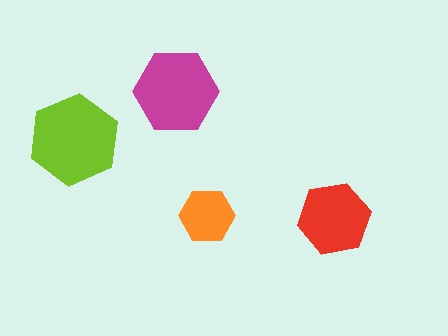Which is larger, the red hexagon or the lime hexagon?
The lime one.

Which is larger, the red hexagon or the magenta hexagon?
The magenta one.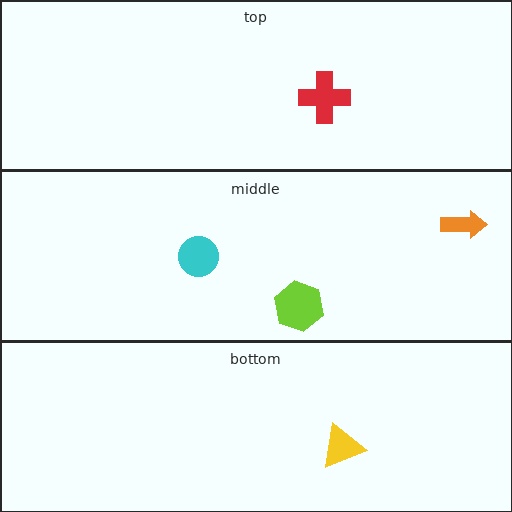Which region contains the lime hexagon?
The middle region.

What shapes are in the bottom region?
The yellow triangle.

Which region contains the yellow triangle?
The bottom region.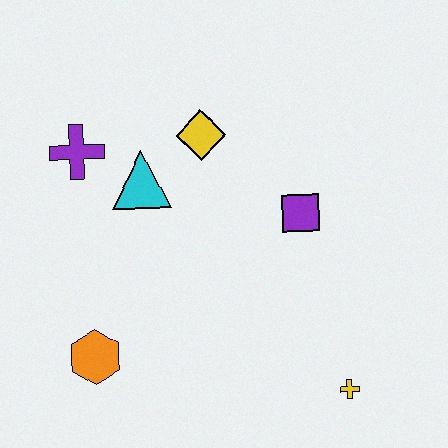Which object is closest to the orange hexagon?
The cyan triangle is closest to the orange hexagon.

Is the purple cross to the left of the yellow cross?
Yes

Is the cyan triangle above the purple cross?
No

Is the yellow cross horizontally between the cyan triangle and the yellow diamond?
No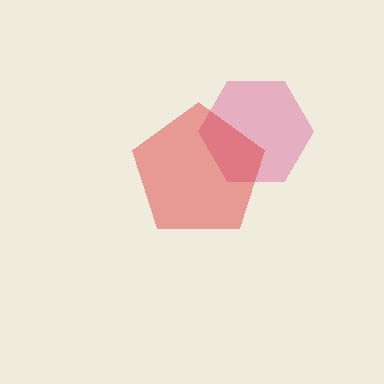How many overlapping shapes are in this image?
There are 2 overlapping shapes in the image.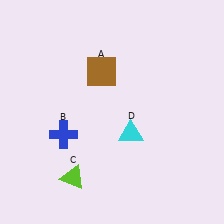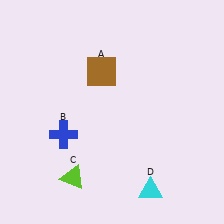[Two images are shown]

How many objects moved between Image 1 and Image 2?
1 object moved between the two images.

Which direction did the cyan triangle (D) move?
The cyan triangle (D) moved down.